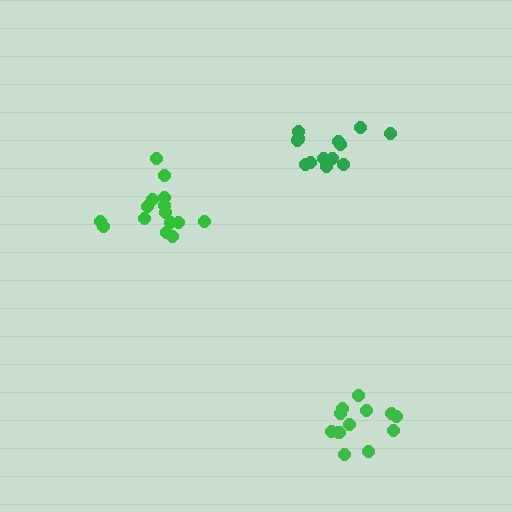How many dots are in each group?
Group 1: 15 dots, Group 2: 13 dots, Group 3: 12 dots (40 total).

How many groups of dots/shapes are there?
There are 3 groups.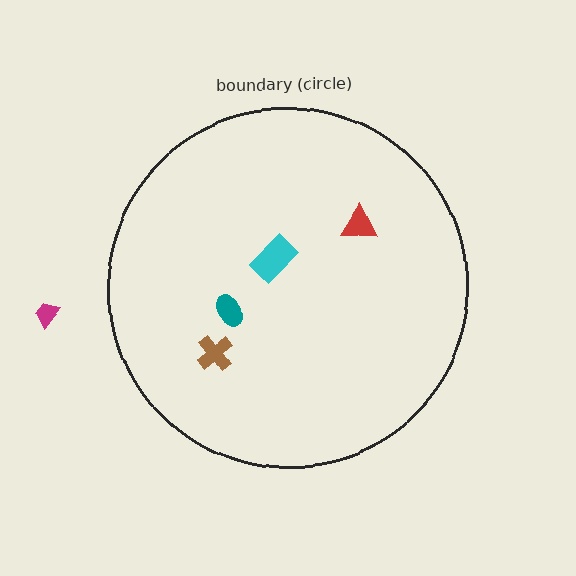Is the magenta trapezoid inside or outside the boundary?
Outside.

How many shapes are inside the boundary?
4 inside, 1 outside.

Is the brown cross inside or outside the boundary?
Inside.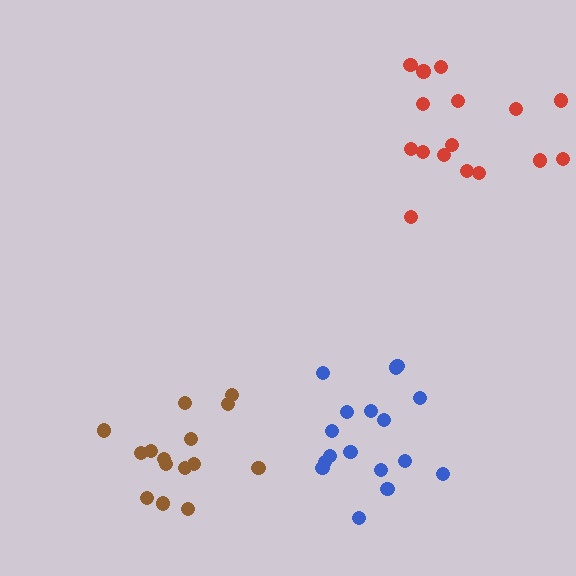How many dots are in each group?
Group 1: 15 dots, Group 2: 17 dots, Group 3: 16 dots (48 total).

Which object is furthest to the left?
The brown cluster is leftmost.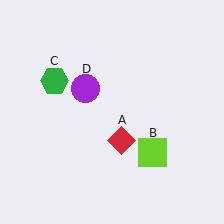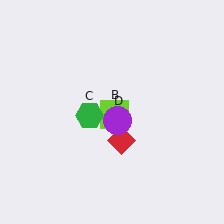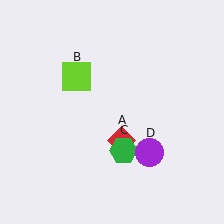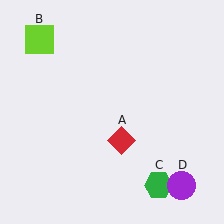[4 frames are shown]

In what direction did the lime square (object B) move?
The lime square (object B) moved up and to the left.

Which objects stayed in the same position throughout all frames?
Red diamond (object A) remained stationary.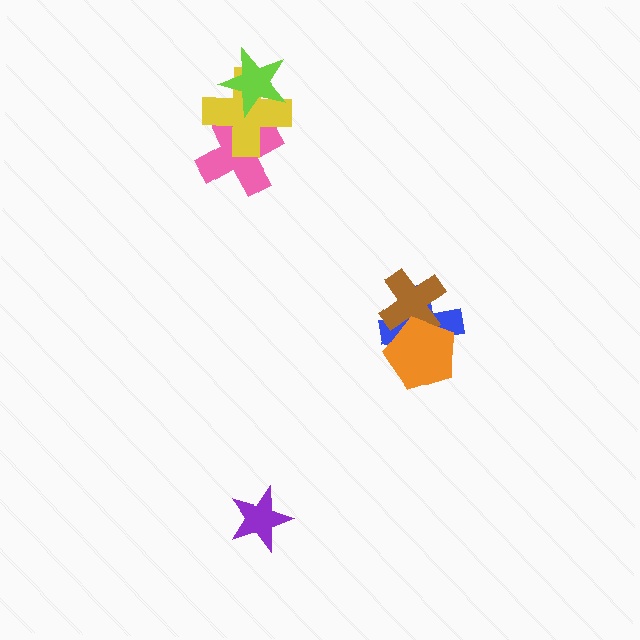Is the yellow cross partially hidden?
Yes, it is partially covered by another shape.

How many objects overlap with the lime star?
2 objects overlap with the lime star.